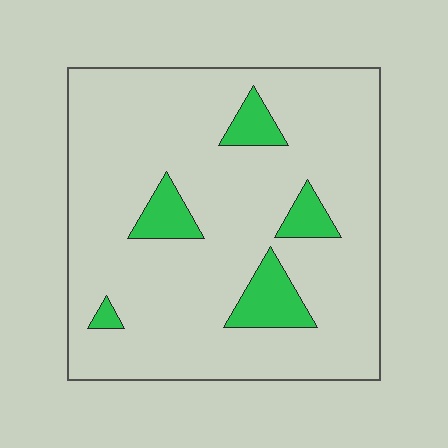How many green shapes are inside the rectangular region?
5.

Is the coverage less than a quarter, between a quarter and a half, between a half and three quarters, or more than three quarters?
Less than a quarter.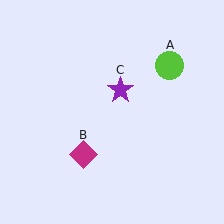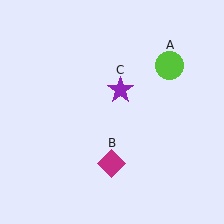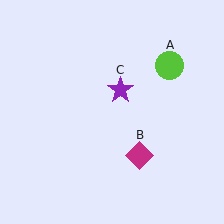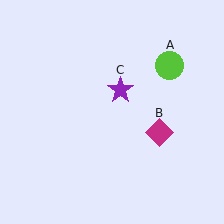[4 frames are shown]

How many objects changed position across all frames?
1 object changed position: magenta diamond (object B).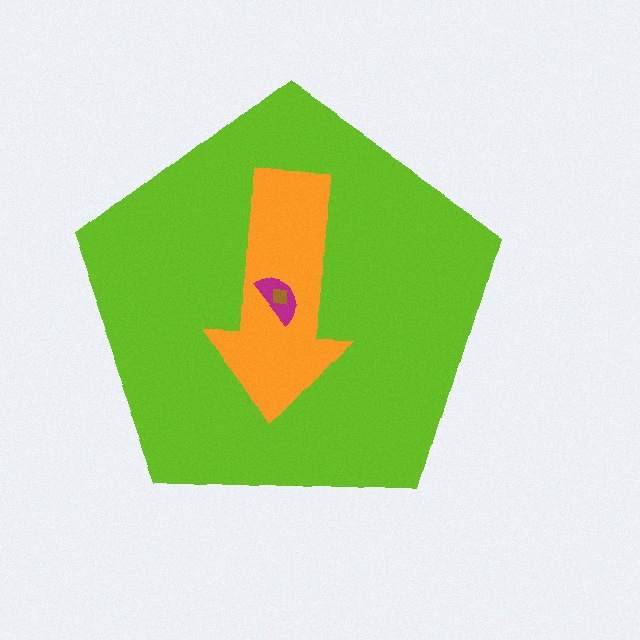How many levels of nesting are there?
4.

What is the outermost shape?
The lime pentagon.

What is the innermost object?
The brown square.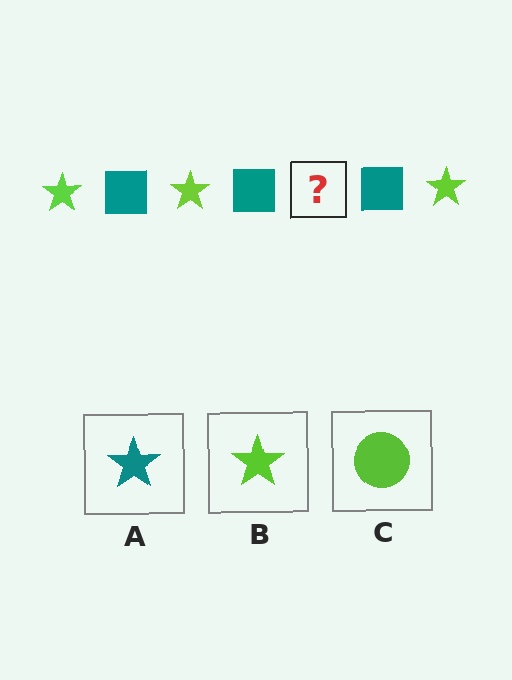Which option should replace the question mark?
Option B.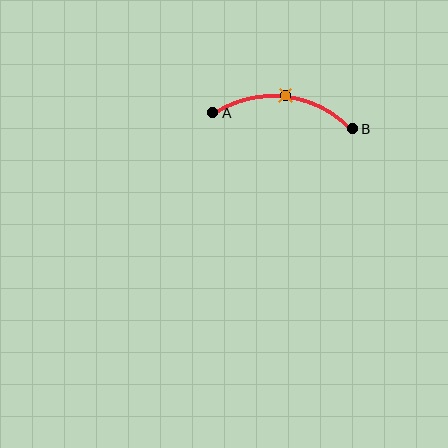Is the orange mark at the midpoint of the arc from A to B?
Yes. The orange mark lies on the arc at equal arc-length from both A and B — it is the arc midpoint.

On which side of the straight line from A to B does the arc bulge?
The arc bulges above the straight line connecting A and B.